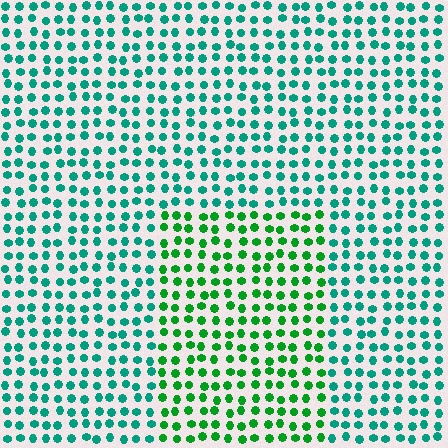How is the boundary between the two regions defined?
The boundary is defined purely by a slight shift in hue (about 38 degrees). Spacing, size, and orientation are identical on both sides.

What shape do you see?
I see a rectangle.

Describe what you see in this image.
The image is filled with small teal elements in a uniform arrangement. A rectangle-shaped region is visible where the elements are tinted to a slightly different hue, forming a subtle color boundary.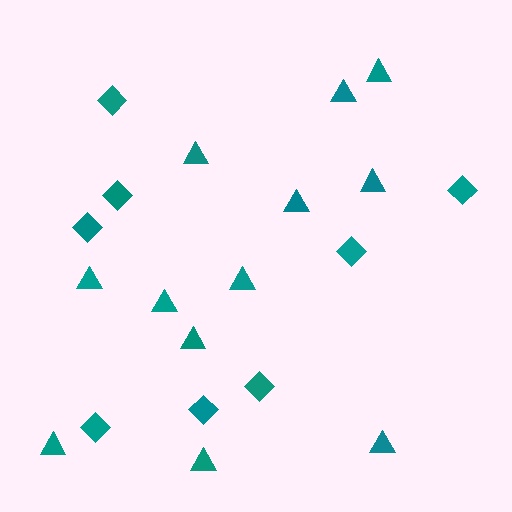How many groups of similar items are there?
There are 2 groups: one group of diamonds (8) and one group of triangles (12).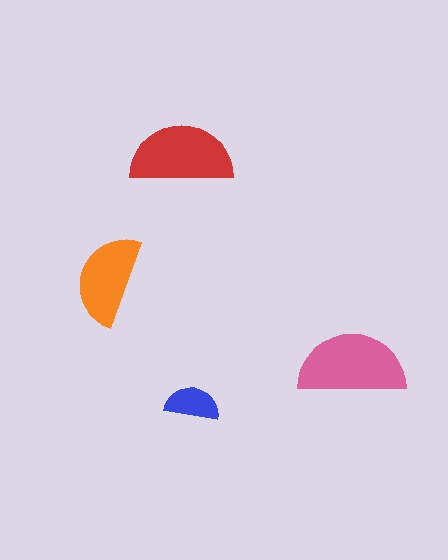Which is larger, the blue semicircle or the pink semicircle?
The pink one.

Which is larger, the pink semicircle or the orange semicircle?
The pink one.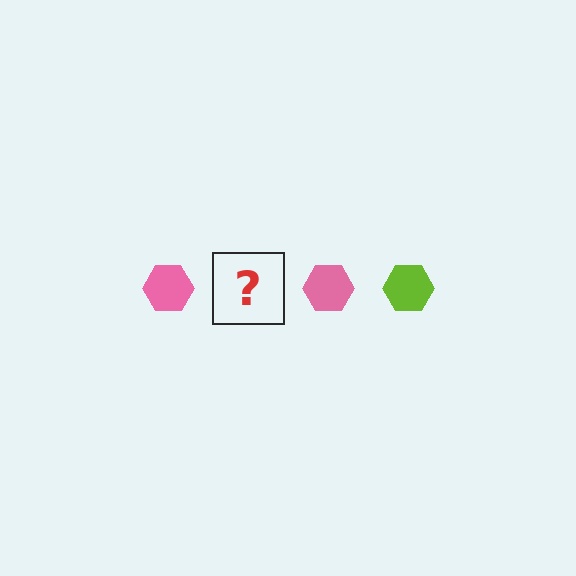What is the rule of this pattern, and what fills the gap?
The rule is that the pattern cycles through pink, lime hexagons. The gap should be filled with a lime hexagon.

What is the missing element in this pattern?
The missing element is a lime hexagon.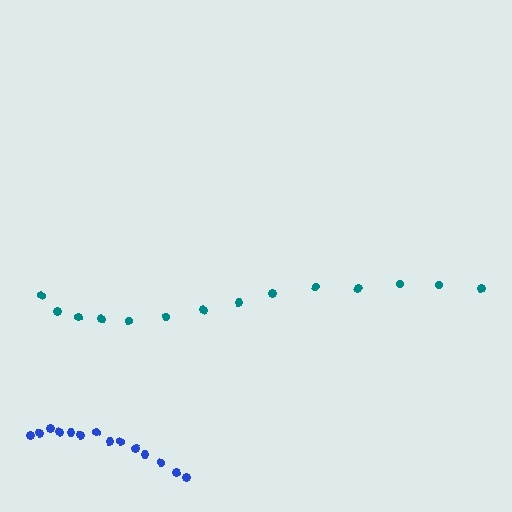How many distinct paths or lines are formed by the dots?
There are 2 distinct paths.